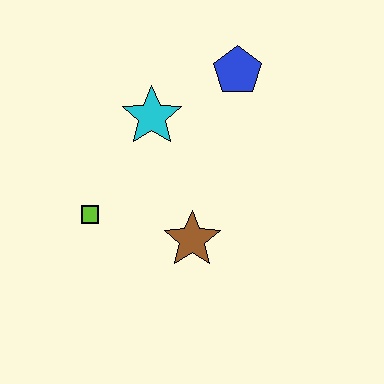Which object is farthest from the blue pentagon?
The lime square is farthest from the blue pentagon.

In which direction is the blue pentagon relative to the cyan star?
The blue pentagon is to the right of the cyan star.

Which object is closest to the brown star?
The lime square is closest to the brown star.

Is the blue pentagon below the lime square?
No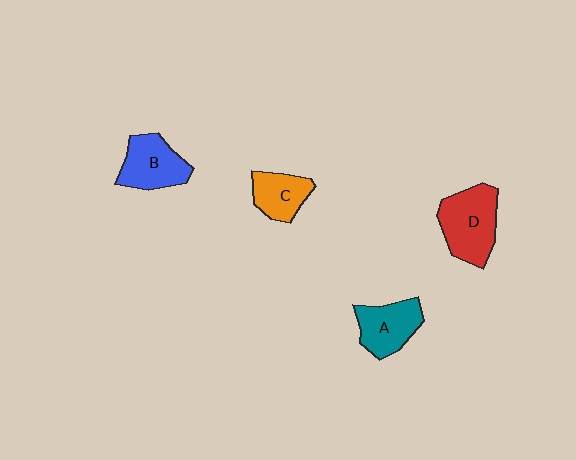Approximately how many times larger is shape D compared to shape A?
Approximately 1.3 times.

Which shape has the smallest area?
Shape C (orange).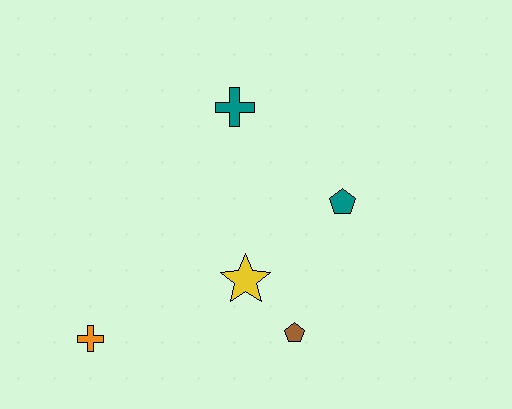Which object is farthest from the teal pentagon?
The orange cross is farthest from the teal pentagon.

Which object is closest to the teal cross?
The teal pentagon is closest to the teal cross.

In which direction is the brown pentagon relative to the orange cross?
The brown pentagon is to the right of the orange cross.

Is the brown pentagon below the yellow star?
Yes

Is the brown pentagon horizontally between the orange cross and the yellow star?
No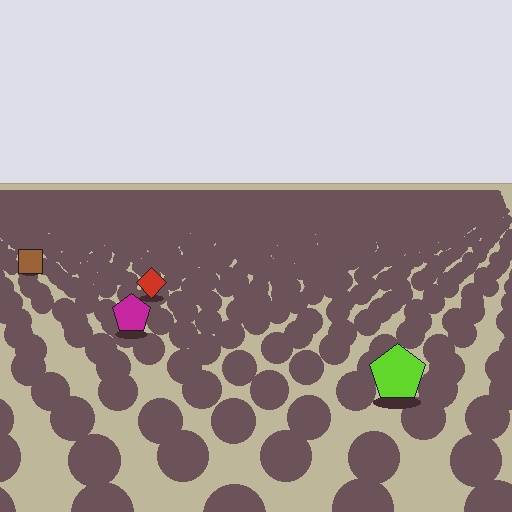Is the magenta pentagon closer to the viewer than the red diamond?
Yes. The magenta pentagon is closer — you can tell from the texture gradient: the ground texture is coarser near it.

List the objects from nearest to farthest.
From nearest to farthest: the lime pentagon, the magenta pentagon, the red diamond, the brown square.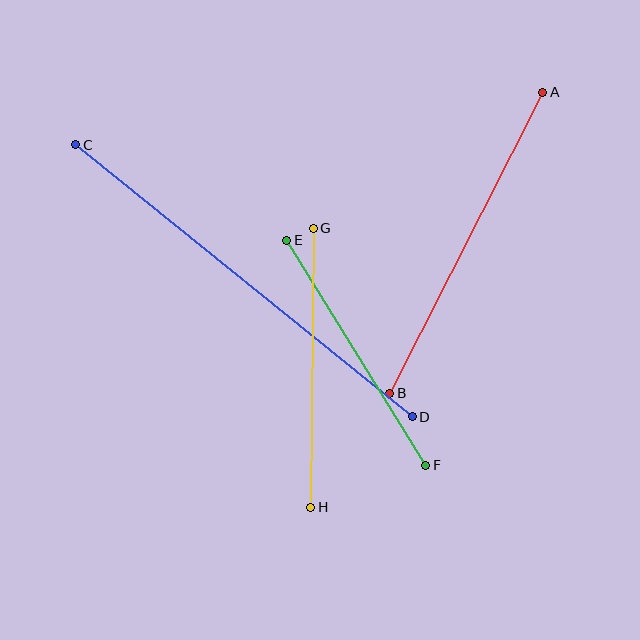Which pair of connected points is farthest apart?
Points C and D are farthest apart.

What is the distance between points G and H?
The distance is approximately 279 pixels.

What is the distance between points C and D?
The distance is approximately 433 pixels.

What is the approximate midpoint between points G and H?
The midpoint is at approximately (312, 368) pixels.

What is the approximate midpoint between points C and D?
The midpoint is at approximately (244, 281) pixels.